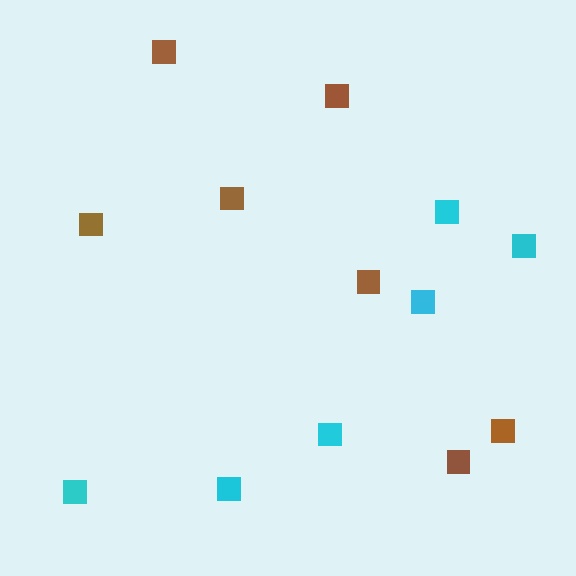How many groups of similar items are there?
There are 2 groups: one group of brown squares (7) and one group of cyan squares (6).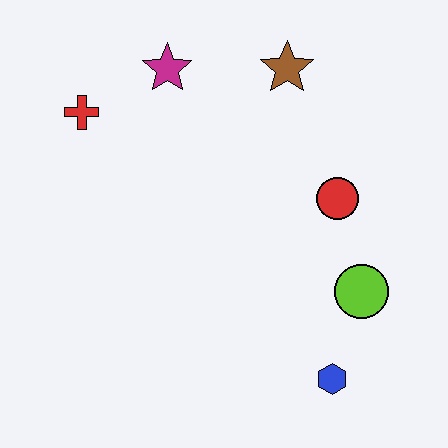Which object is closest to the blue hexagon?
The lime circle is closest to the blue hexagon.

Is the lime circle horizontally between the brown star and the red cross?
No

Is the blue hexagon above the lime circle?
No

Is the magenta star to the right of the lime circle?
No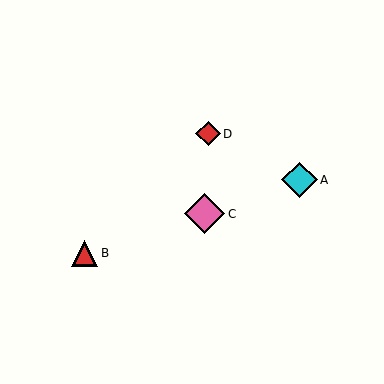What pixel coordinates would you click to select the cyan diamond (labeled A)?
Click at (300, 180) to select the cyan diamond A.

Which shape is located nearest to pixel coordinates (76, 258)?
The red triangle (labeled B) at (84, 253) is nearest to that location.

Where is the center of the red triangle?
The center of the red triangle is at (84, 253).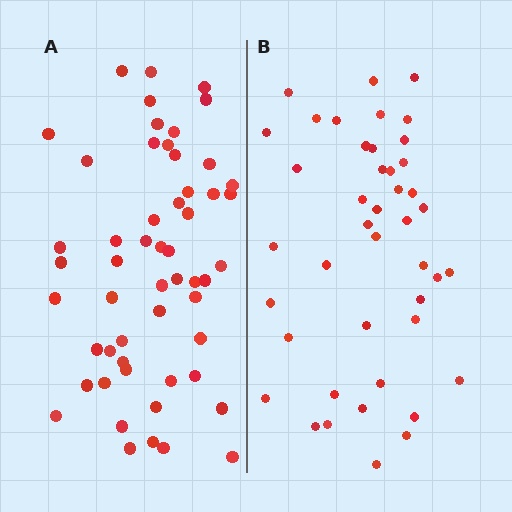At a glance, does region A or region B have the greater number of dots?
Region A (the left region) has more dots.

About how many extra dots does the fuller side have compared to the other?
Region A has roughly 12 or so more dots than region B.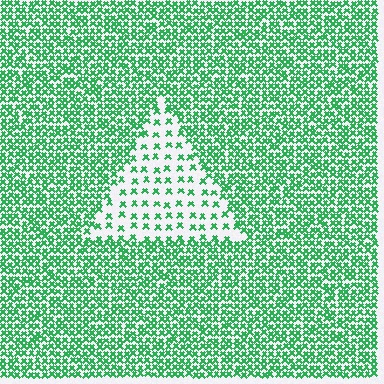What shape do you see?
I see a triangle.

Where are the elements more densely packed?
The elements are more densely packed outside the triangle boundary.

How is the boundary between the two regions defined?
The boundary is defined by a change in element density (approximately 2.9x ratio). All elements are the same color, size, and shape.